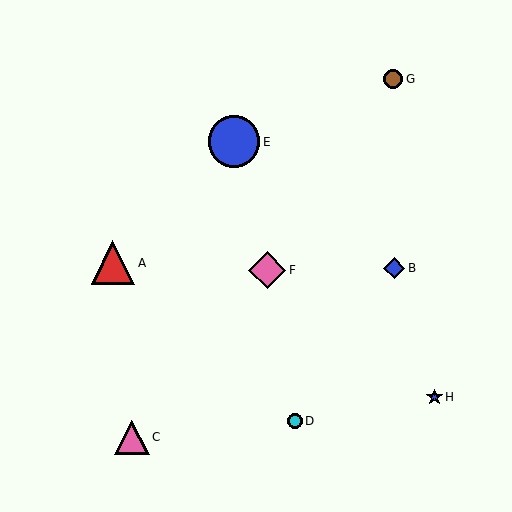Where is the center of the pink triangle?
The center of the pink triangle is at (132, 437).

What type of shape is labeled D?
Shape D is a cyan circle.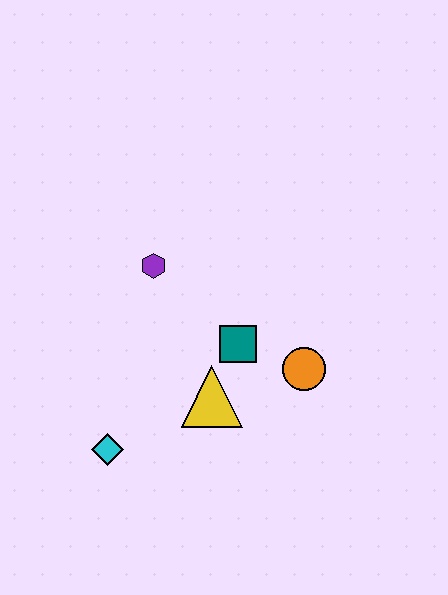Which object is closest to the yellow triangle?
The teal square is closest to the yellow triangle.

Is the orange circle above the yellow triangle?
Yes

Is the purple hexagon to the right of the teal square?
No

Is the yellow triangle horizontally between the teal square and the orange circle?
No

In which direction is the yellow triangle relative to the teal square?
The yellow triangle is below the teal square.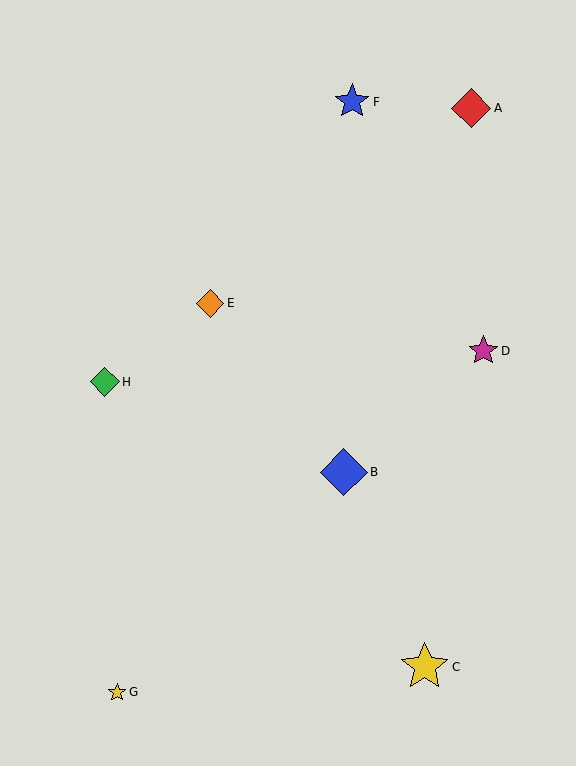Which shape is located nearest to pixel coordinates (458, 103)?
The red diamond (labeled A) at (471, 108) is nearest to that location.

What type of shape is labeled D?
Shape D is a magenta star.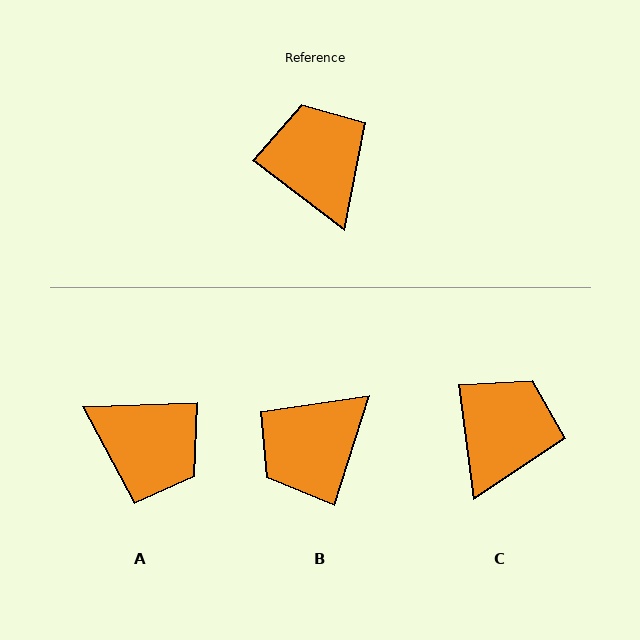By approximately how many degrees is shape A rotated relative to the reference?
Approximately 141 degrees clockwise.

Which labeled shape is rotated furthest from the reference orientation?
A, about 141 degrees away.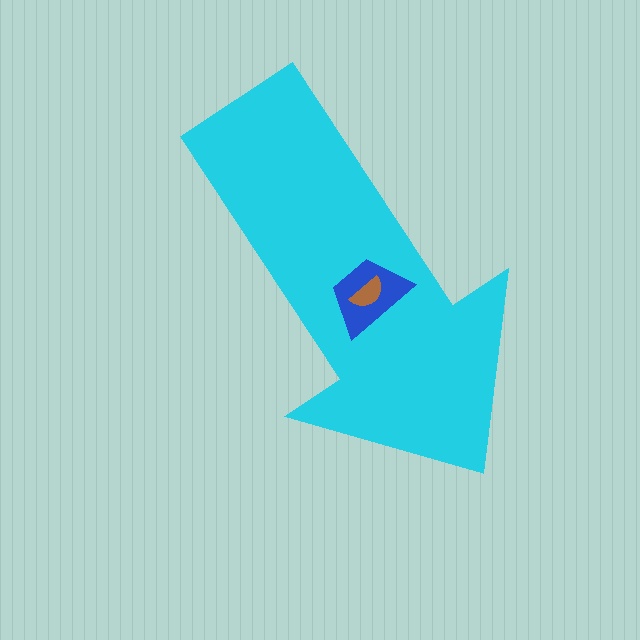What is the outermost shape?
The cyan arrow.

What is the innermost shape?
The brown semicircle.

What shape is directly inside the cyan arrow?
The blue trapezoid.